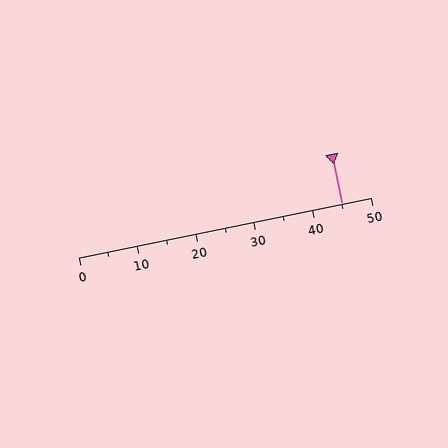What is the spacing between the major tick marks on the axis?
The major ticks are spaced 10 apart.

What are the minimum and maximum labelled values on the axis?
The axis runs from 0 to 50.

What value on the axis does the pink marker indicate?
The marker indicates approximately 45.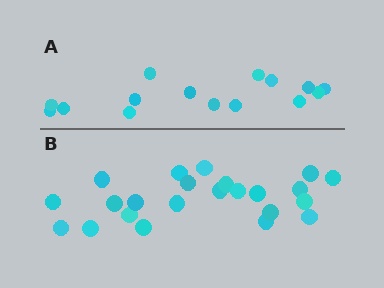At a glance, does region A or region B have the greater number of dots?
Region B (the bottom region) has more dots.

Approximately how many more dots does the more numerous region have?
Region B has roughly 8 or so more dots than region A.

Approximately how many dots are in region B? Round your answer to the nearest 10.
About 20 dots. (The exact count is 23, which rounds to 20.)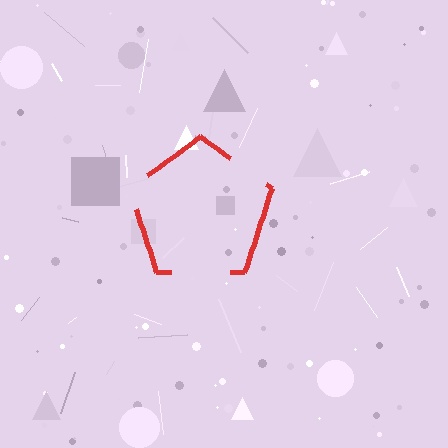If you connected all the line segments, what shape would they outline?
They would outline a pentagon.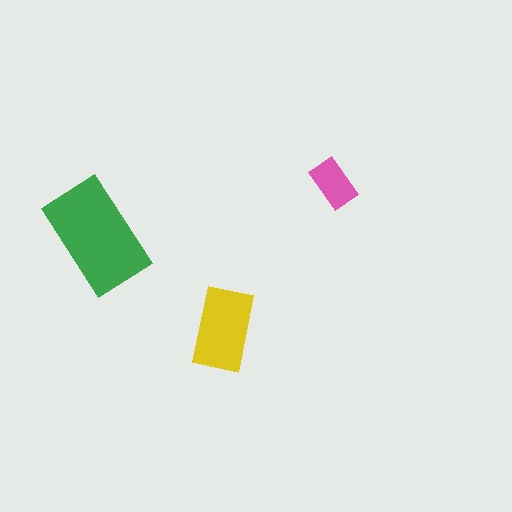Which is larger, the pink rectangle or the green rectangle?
The green one.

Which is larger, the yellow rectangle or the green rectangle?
The green one.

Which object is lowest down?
The yellow rectangle is bottommost.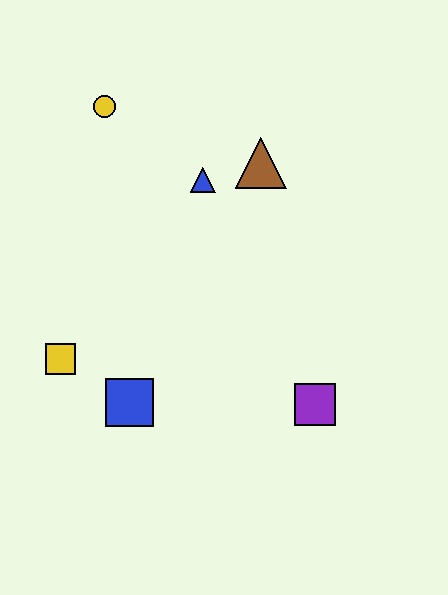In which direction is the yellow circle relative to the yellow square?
The yellow circle is above the yellow square.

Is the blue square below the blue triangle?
Yes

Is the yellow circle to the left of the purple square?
Yes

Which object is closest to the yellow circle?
The blue triangle is closest to the yellow circle.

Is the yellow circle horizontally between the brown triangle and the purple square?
No